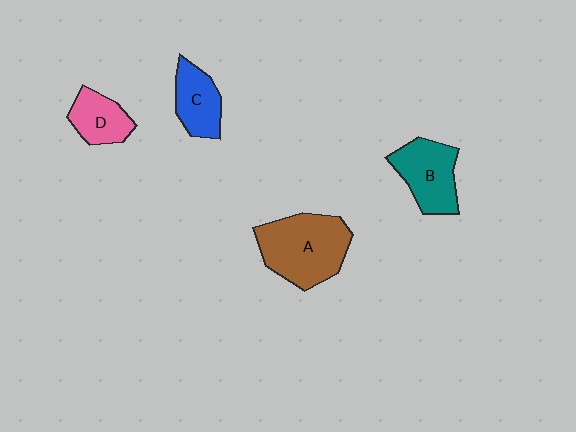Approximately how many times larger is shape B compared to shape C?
Approximately 1.3 times.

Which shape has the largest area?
Shape A (brown).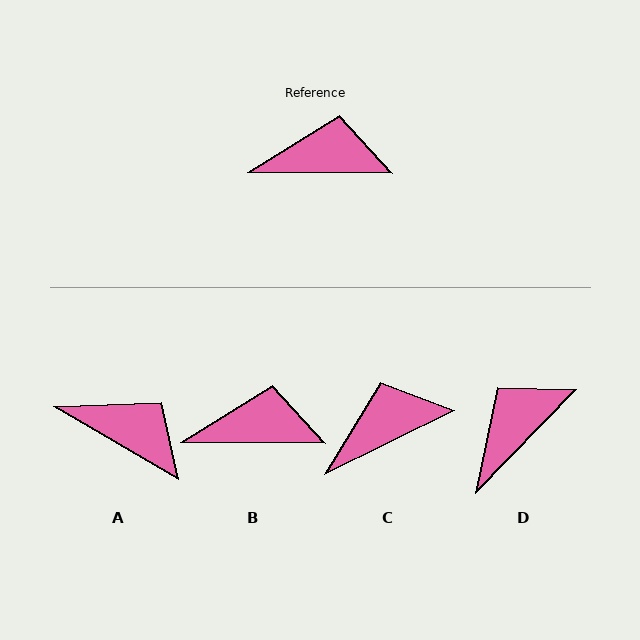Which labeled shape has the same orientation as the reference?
B.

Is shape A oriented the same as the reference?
No, it is off by about 30 degrees.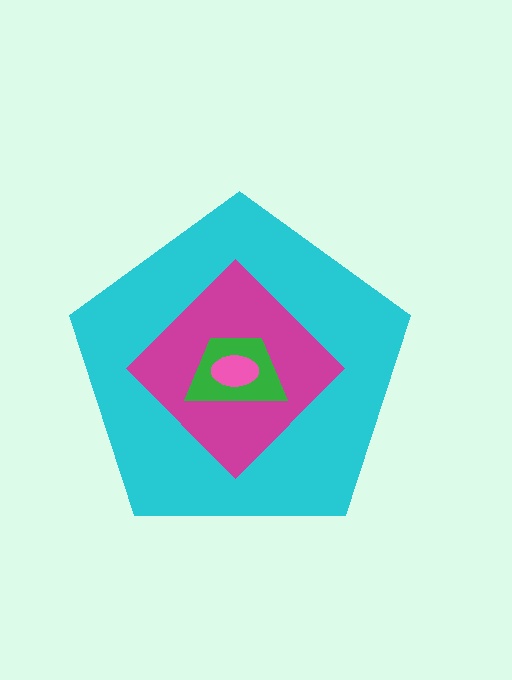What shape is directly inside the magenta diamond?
The green trapezoid.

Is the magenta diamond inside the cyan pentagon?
Yes.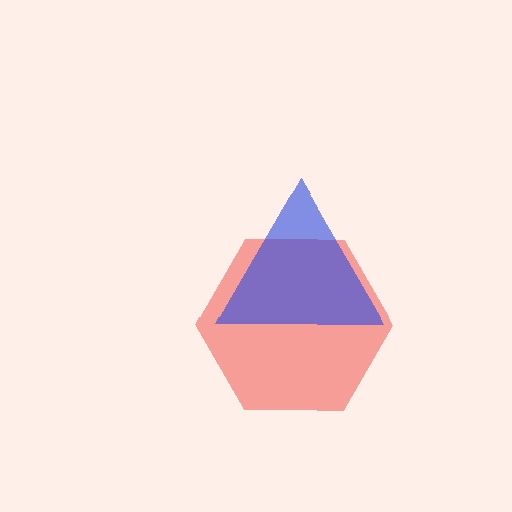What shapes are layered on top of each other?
The layered shapes are: a red hexagon, a blue triangle.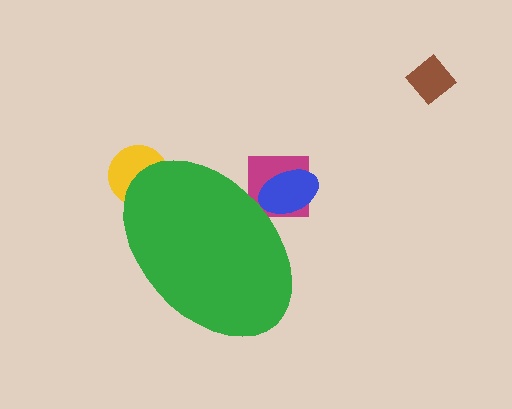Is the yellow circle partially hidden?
Yes, the yellow circle is partially hidden behind the green ellipse.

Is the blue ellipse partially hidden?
Yes, the blue ellipse is partially hidden behind the green ellipse.